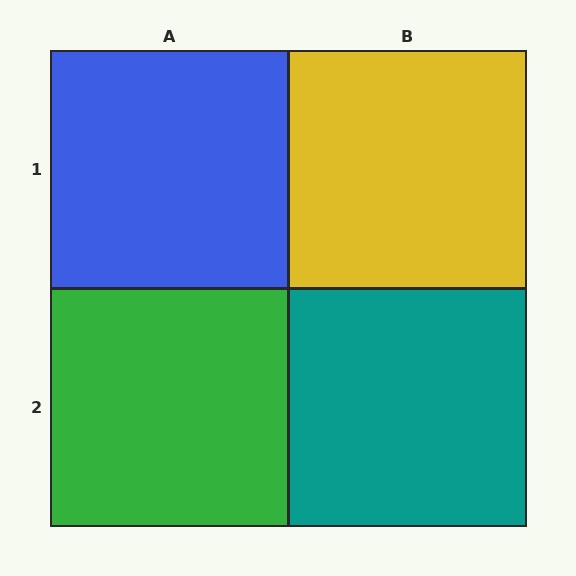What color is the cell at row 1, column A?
Blue.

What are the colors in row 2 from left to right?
Green, teal.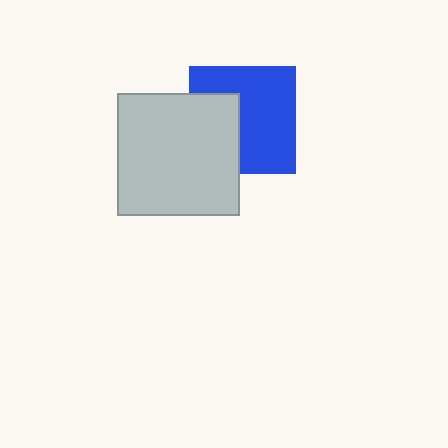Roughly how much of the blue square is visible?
Most of it is visible (roughly 65%).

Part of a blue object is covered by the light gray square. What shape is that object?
It is a square.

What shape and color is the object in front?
The object in front is a light gray square.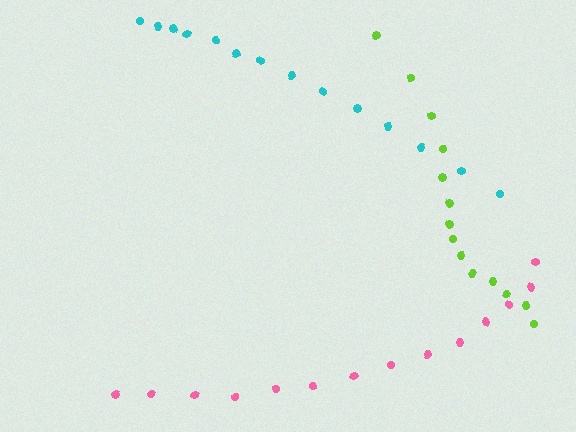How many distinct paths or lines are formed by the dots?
There are 3 distinct paths.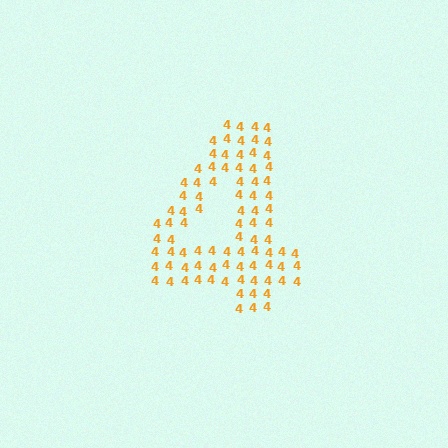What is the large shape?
The large shape is the digit 4.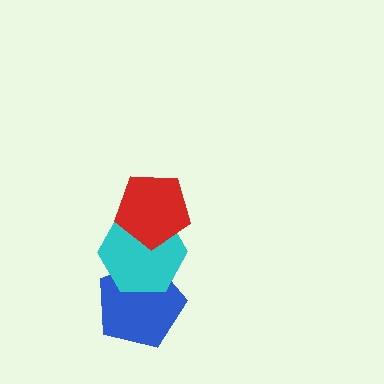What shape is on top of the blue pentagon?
The cyan hexagon is on top of the blue pentagon.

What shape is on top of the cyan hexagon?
The red pentagon is on top of the cyan hexagon.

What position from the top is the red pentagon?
The red pentagon is 1st from the top.